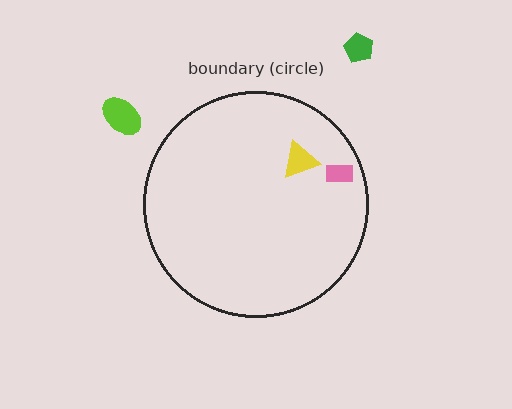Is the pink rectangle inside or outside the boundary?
Inside.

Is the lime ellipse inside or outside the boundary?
Outside.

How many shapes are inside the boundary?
2 inside, 2 outside.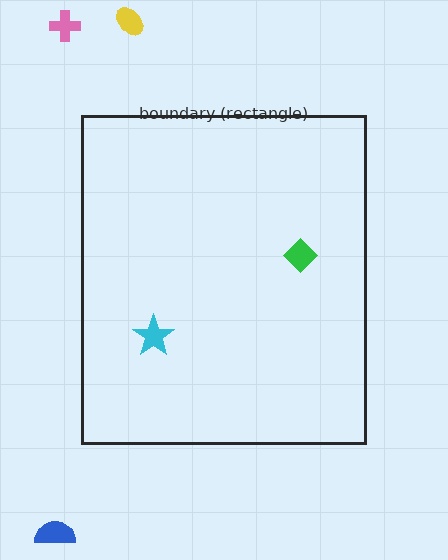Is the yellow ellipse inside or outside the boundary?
Outside.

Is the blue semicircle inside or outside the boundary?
Outside.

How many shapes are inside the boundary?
2 inside, 3 outside.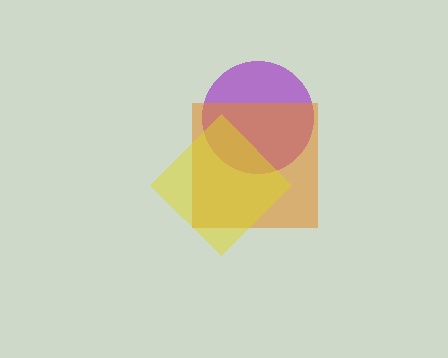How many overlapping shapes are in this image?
There are 3 overlapping shapes in the image.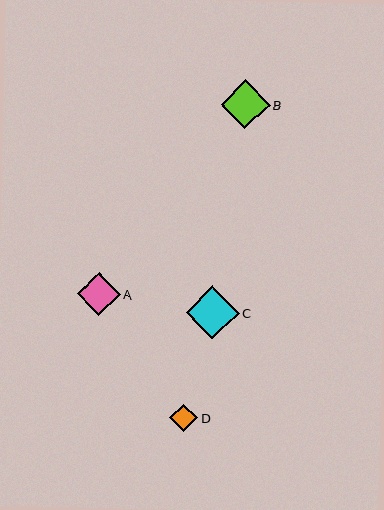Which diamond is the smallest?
Diamond D is the smallest with a size of approximately 28 pixels.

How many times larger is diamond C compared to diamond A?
Diamond C is approximately 1.3 times the size of diamond A.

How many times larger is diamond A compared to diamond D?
Diamond A is approximately 1.5 times the size of diamond D.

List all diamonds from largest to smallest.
From largest to smallest: C, B, A, D.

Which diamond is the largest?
Diamond C is the largest with a size of approximately 53 pixels.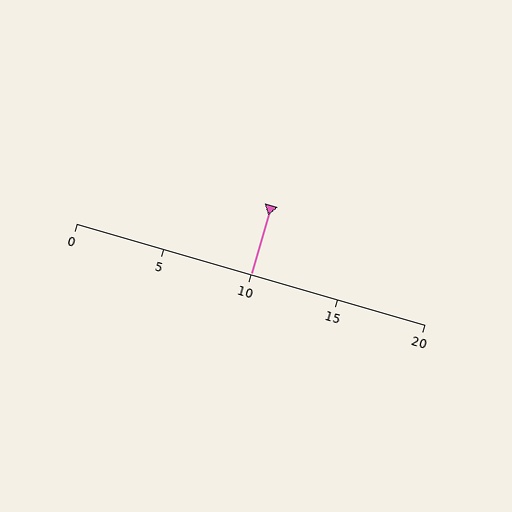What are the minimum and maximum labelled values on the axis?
The axis runs from 0 to 20.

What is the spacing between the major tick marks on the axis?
The major ticks are spaced 5 apart.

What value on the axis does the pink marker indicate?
The marker indicates approximately 10.